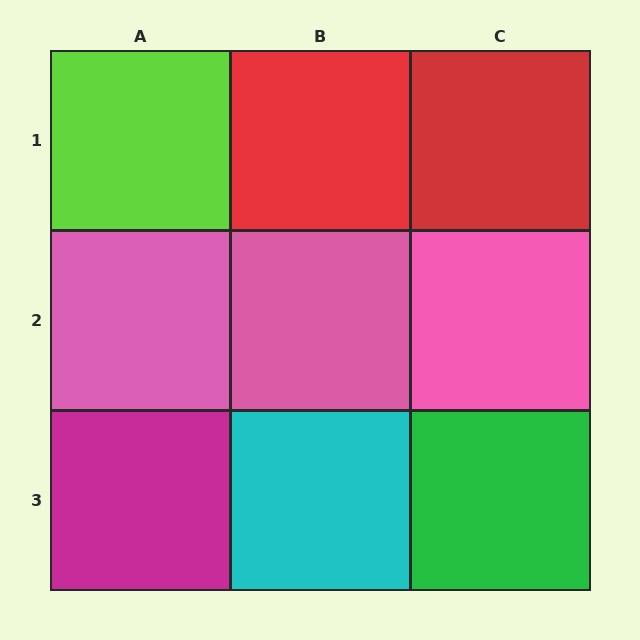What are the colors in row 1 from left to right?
Lime, red, red.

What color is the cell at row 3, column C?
Green.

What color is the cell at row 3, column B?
Cyan.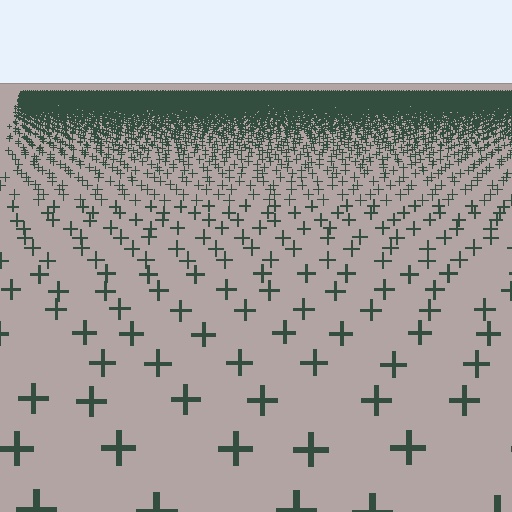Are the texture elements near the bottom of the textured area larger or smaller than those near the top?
Larger. Near the bottom, elements are closer to the viewer and appear at a bigger on-screen size.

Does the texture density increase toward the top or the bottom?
Density increases toward the top.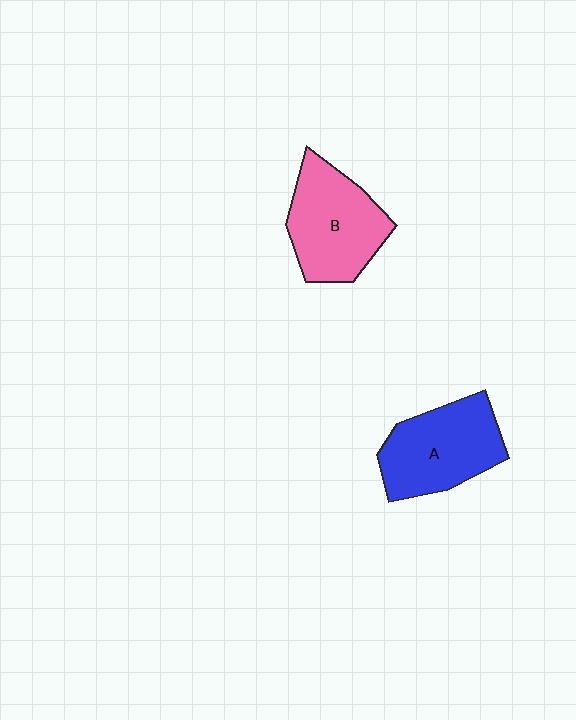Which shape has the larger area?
Shape A (blue).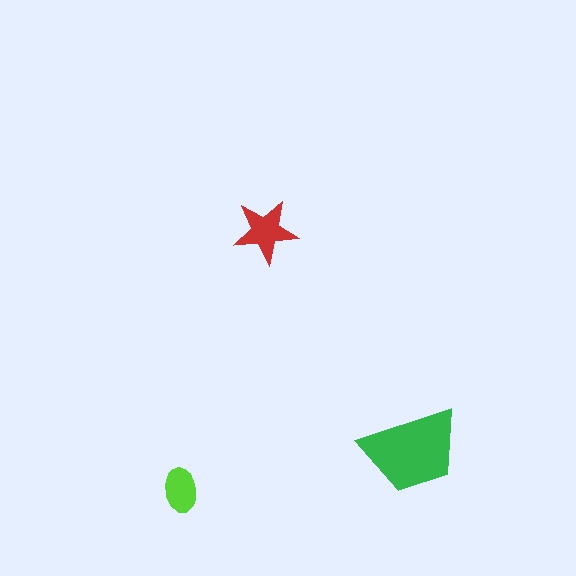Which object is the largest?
The green trapezoid.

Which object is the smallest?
The lime ellipse.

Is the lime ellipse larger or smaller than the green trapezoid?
Smaller.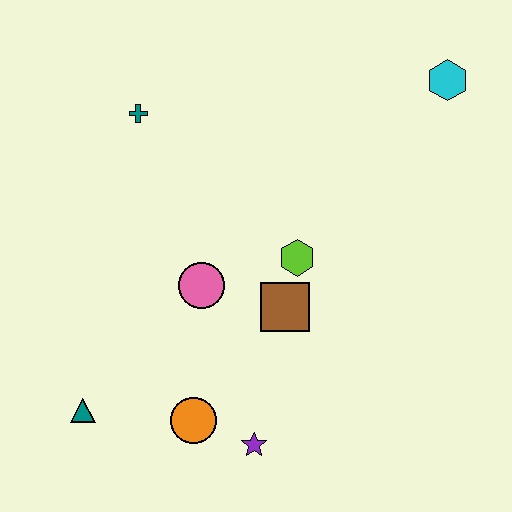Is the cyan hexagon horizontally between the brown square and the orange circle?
No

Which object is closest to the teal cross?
The pink circle is closest to the teal cross.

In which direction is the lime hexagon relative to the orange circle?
The lime hexagon is above the orange circle.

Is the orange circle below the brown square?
Yes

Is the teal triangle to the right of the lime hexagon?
No